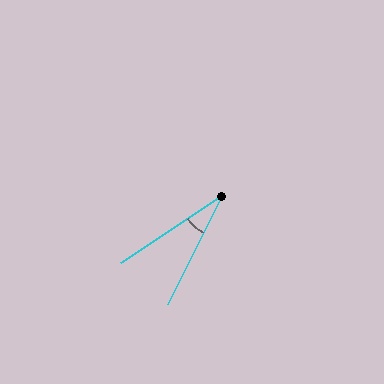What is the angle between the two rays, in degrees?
Approximately 30 degrees.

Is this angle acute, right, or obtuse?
It is acute.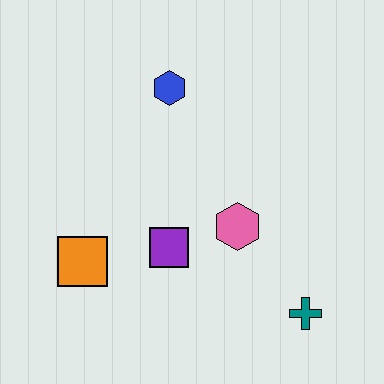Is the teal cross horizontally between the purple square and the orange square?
No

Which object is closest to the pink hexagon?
The purple square is closest to the pink hexagon.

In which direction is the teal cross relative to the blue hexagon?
The teal cross is below the blue hexagon.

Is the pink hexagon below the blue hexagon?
Yes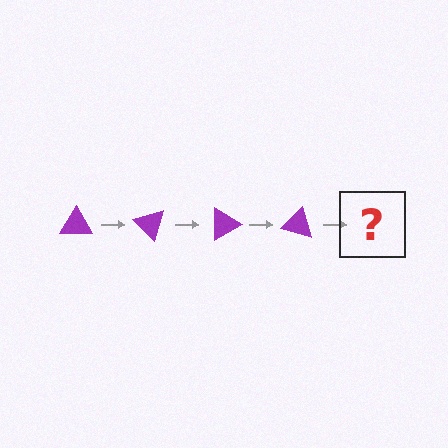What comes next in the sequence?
The next element should be a purple triangle rotated 180 degrees.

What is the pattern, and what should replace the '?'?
The pattern is that the triangle rotates 45 degrees each step. The '?' should be a purple triangle rotated 180 degrees.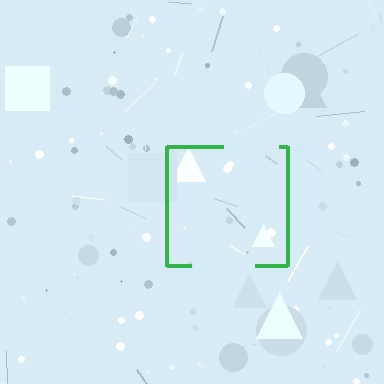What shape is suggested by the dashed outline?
The dashed outline suggests a square.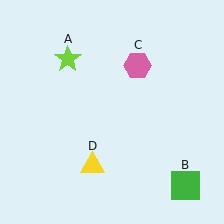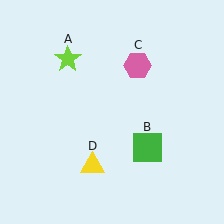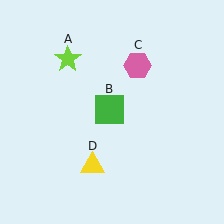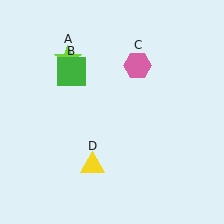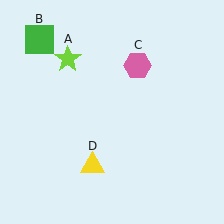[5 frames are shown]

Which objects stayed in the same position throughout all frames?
Lime star (object A) and pink hexagon (object C) and yellow triangle (object D) remained stationary.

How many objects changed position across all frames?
1 object changed position: green square (object B).